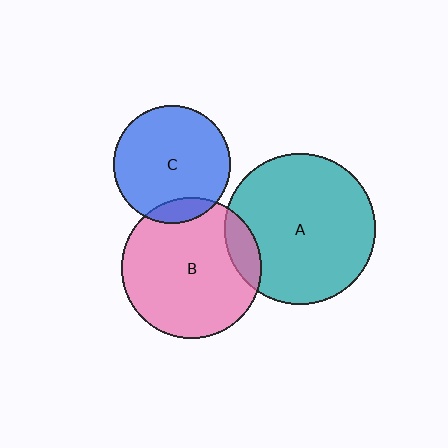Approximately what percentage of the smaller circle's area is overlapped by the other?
Approximately 10%.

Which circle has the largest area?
Circle A (teal).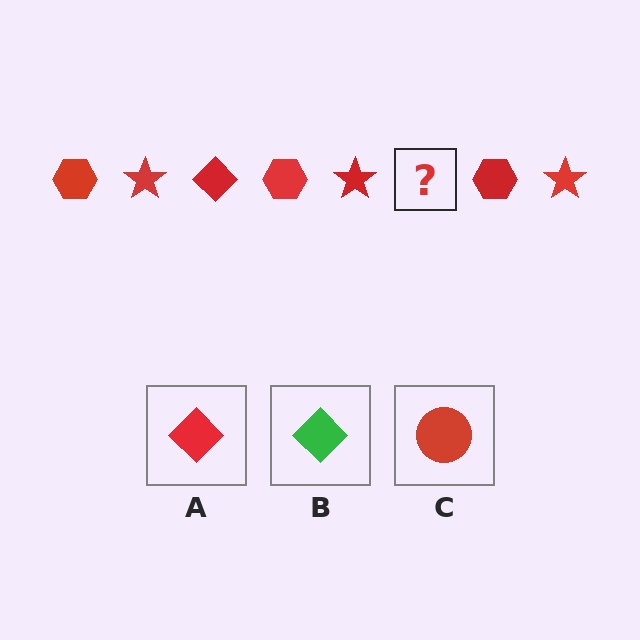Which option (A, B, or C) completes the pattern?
A.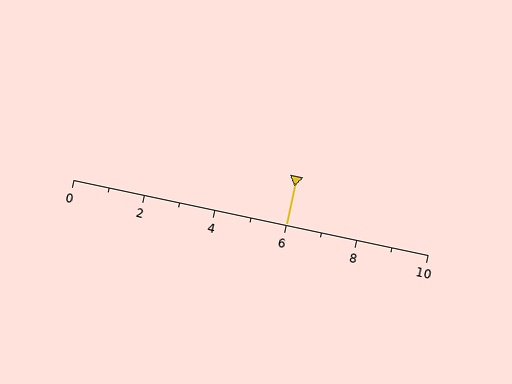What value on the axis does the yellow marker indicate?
The marker indicates approximately 6.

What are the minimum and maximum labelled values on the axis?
The axis runs from 0 to 10.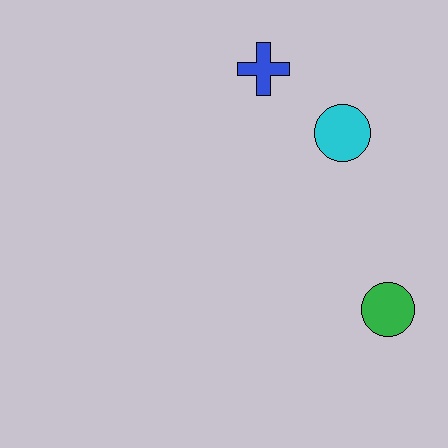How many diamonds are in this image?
There are no diamonds.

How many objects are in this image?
There are 3 objects.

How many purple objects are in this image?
There are no purple objects.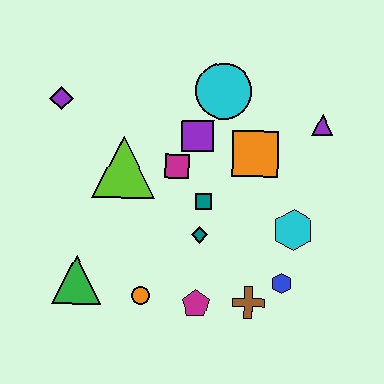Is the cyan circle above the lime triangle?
Yes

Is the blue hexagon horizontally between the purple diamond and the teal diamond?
No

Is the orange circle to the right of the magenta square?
No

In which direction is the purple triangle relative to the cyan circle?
The purple triangle is to the right of the cyan circle.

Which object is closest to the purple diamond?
The lime triangle is closest to the purple diamond.